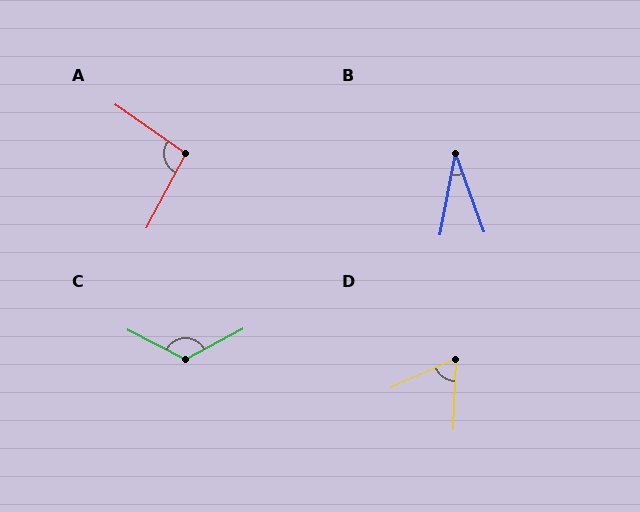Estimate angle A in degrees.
Approximately 97 degrees.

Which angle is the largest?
C, at approximately 125 degrees.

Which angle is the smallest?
B, at approximately 30 degrees.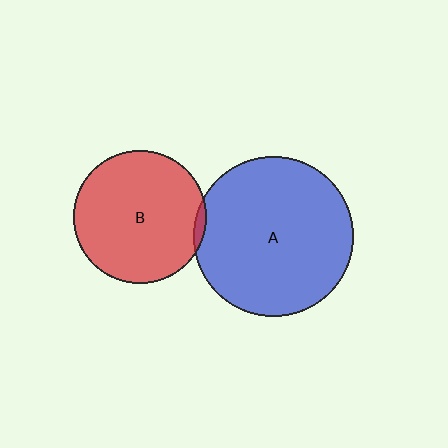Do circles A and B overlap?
Yes.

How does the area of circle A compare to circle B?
Approximately 1.5 times.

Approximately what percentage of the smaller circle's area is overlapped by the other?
Approximately 5%.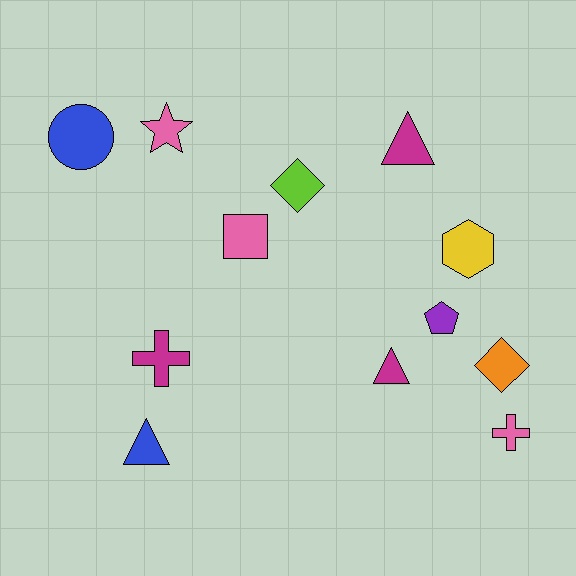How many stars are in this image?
There is 1 star.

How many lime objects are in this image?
There is 1 lime object.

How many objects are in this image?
There are 12 objects.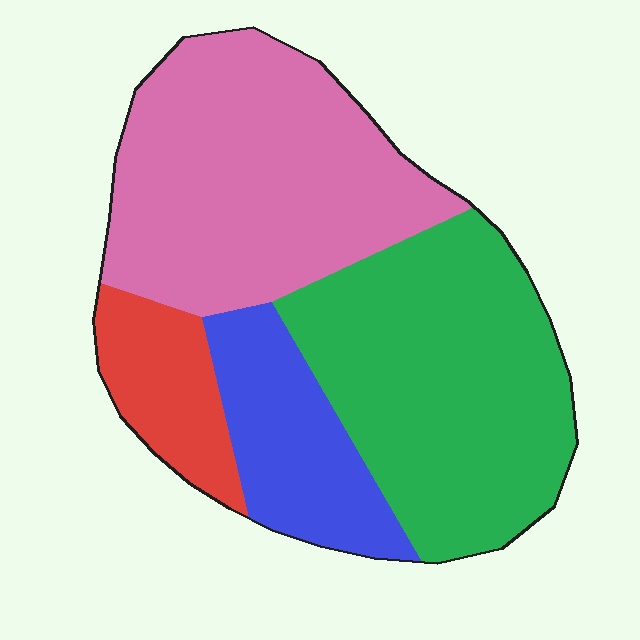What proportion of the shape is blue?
Blue takes up about one sixth (1/6) of the shape.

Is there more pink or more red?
Pink.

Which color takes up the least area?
Red, at roughly 10%.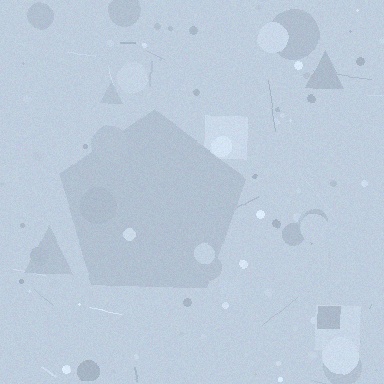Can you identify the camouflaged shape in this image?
The camouflaged shape is a pentagon.